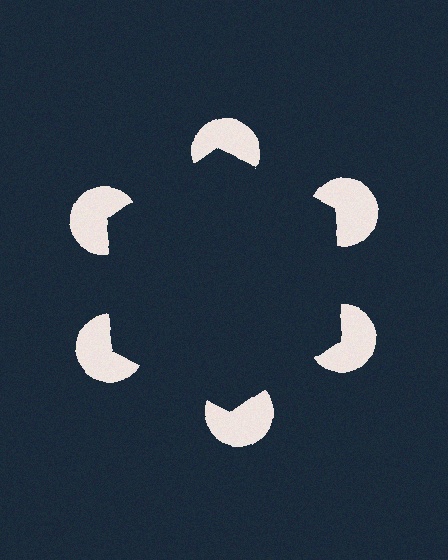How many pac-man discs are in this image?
There are 6 — one at each vertex of the illusory hexagon.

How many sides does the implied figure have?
6 sides.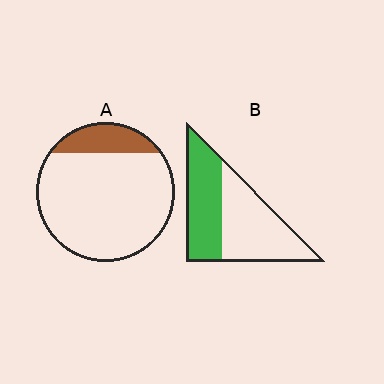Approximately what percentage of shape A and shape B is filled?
A is approximately 15% and B is approximately 45%.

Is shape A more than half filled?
No.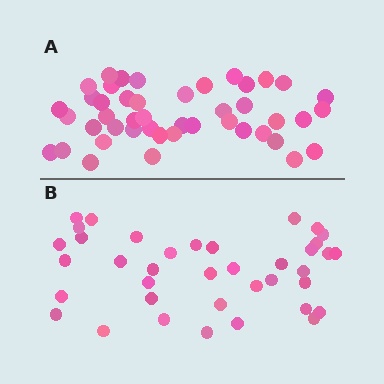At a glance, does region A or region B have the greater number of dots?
Region A (the top region) has more dots.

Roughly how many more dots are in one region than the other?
Region A has roughly 8 or so more dots than region B.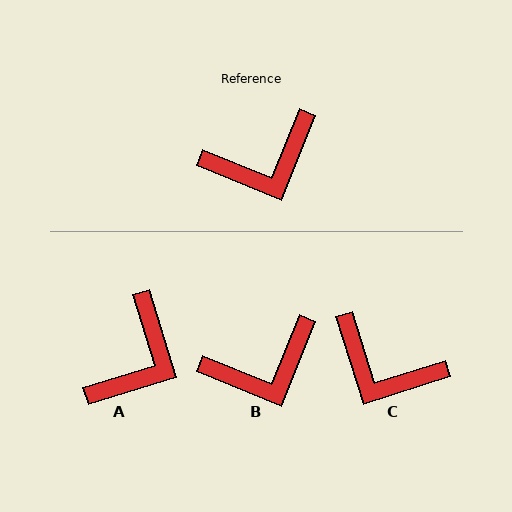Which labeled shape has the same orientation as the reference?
B.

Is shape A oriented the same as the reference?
No, it is off by about 39 degrees.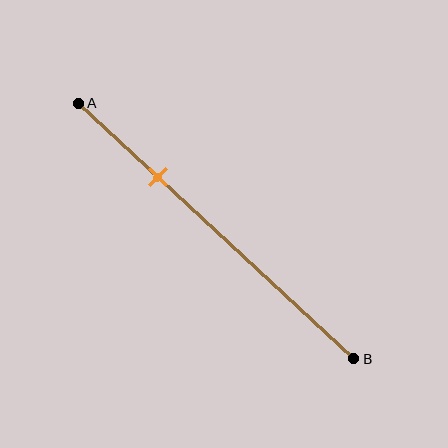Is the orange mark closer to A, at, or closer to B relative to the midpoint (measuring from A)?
The orange mark is closer to point A than the midpoint of segment AB.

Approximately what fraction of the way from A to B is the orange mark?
The orange mark is approximately 30% of the way from A to B.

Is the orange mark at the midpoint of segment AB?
No, the mark is at about 30% from A, not at the 50% midpoint.